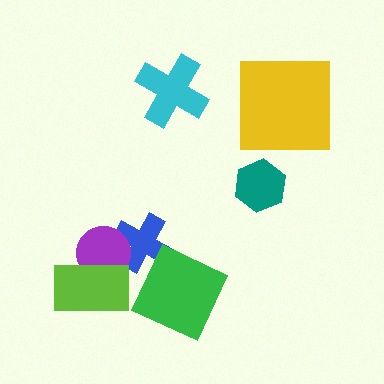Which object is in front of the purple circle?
The lime rectangle is in front of the purple circle.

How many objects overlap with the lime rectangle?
1 object overlaps with the lime rectangle.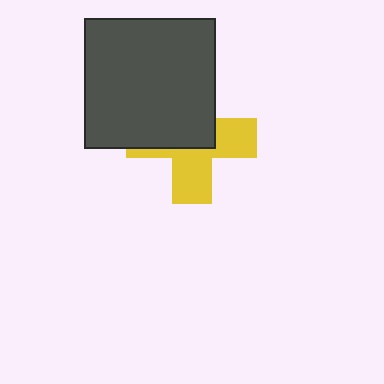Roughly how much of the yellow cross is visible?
About half of it is visible (roughly 48%).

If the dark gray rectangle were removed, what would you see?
You would see the complete yellow cross.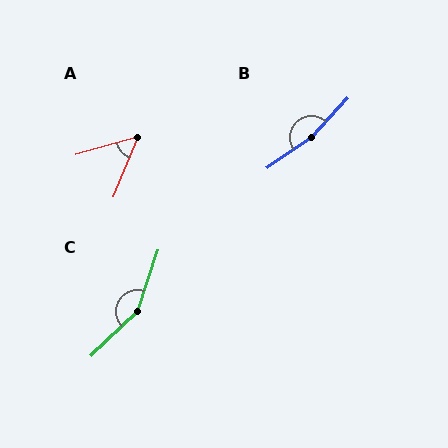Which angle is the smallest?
A, at approximately 52 degrees.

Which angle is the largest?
B, at approximately 166 degrees.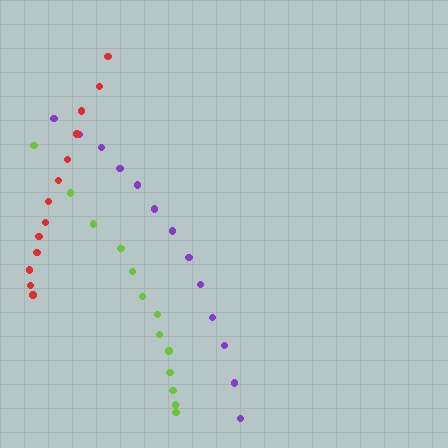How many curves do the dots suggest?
There are 3 distinct paths.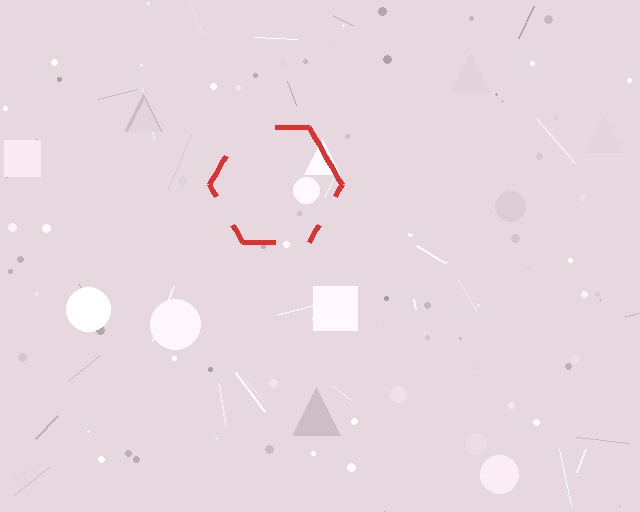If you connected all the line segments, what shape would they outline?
They would outline a hexagon.